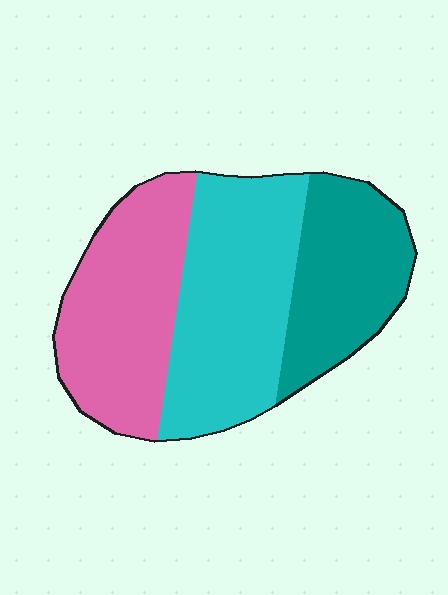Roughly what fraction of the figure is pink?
Pink covers around 35% of the figure.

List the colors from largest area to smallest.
From largest to smallest: cyan, pink, teal.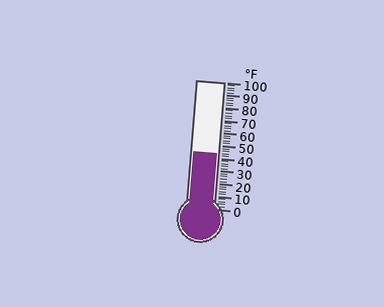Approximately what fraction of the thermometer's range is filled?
The thermometer is filled to approximately 45% of its range.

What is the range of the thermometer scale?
The thermometer scale ranges from 0°F to 100°F.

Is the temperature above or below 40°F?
The temperature is above 40°F.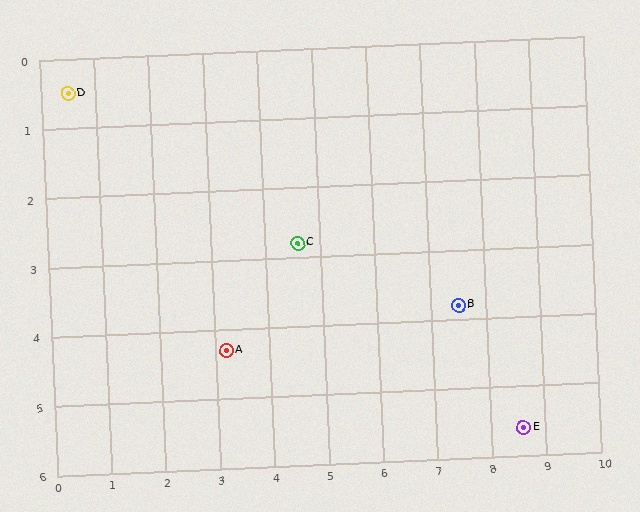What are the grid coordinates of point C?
Point C is at approximately (4.6, 2.8).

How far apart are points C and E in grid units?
Points C and E are about 4.9 grid units apart.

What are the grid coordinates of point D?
Point D is at approximately (0.5, 0.5).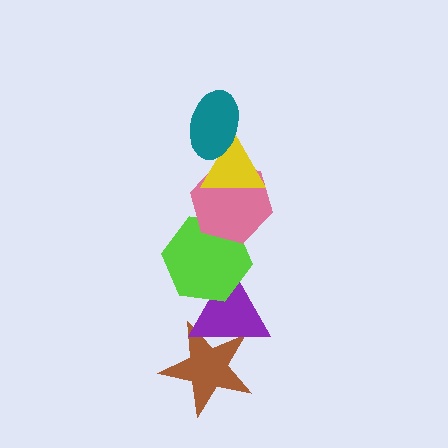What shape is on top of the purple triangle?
The lime hexagon is on top of the purple triangle.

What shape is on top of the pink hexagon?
The yellow triangle is on top of the pink hexagon.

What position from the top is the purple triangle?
The purple triangle is 5th from the top.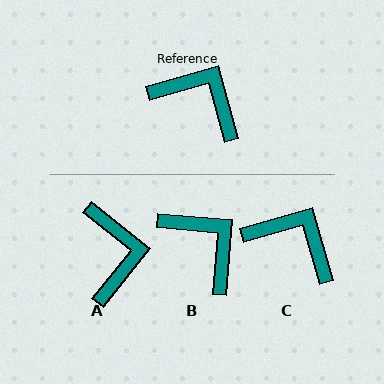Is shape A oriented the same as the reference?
No, it is off by about 54 degrees.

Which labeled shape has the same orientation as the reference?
C.